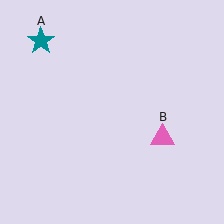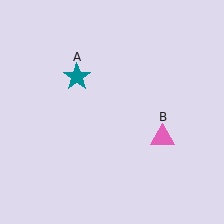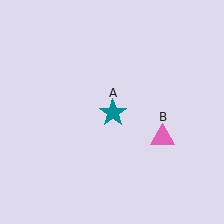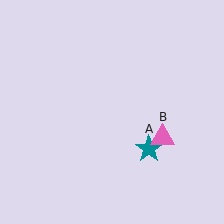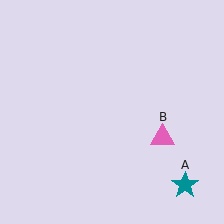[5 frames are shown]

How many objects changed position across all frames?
1 object changed position: teal star (object A).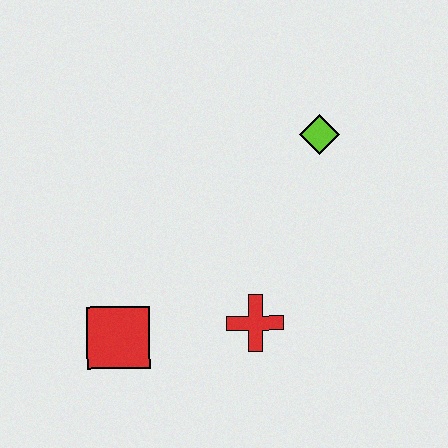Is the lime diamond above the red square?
Yes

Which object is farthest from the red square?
The lime diamond is farthest from the red square.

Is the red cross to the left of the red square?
No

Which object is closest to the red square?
The red cross is closest to the red square.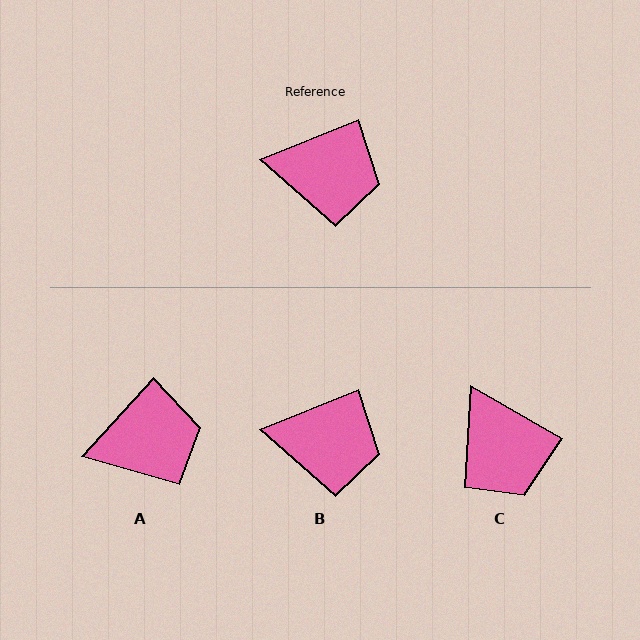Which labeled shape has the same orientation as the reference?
B.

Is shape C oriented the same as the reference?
No, it is off by about 52 degrees.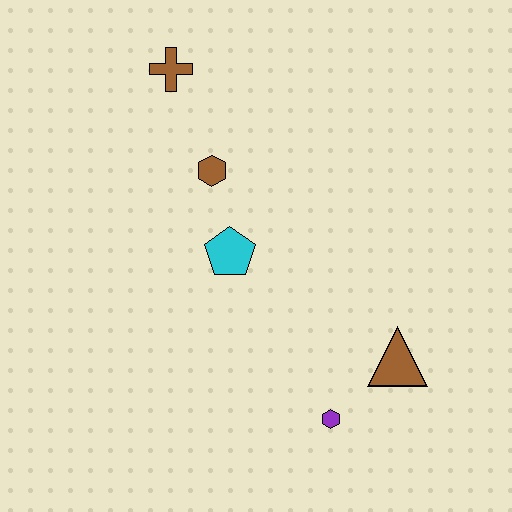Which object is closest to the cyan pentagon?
The brown hexagon is closest to the cyan pentagon.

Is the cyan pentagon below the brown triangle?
No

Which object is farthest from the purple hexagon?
The brown cross is farthest from the purple hexagon.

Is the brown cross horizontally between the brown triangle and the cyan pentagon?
No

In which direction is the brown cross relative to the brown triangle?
The brown cross is above the brown triangle.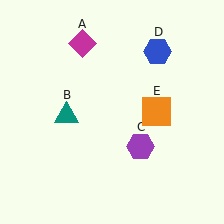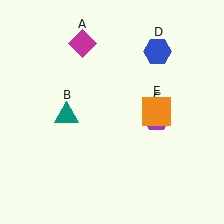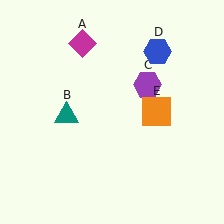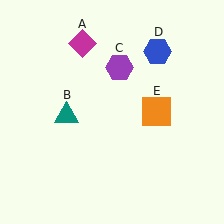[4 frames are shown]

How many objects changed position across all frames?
1 object changed position: purple hexagon (object C).